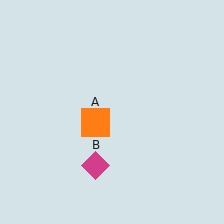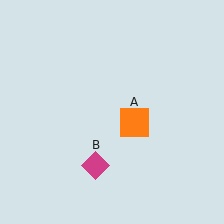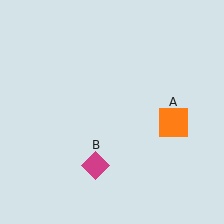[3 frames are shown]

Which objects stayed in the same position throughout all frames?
Magenta diamond (object B) remained stationary.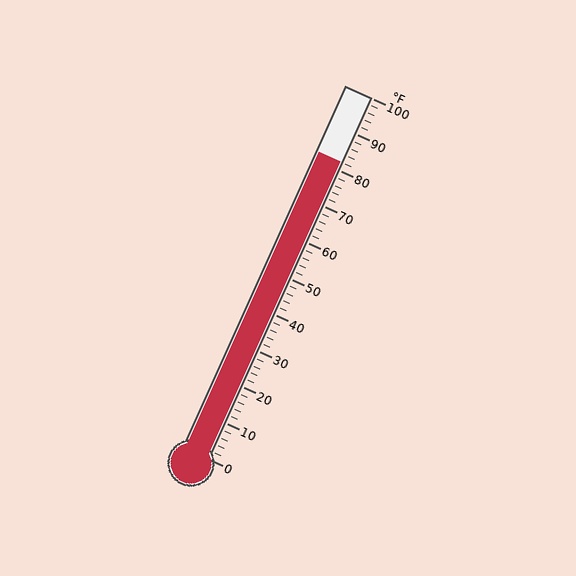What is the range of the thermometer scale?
The thermometer scale ranges from 0°F to 100°F.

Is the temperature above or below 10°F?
The temperature is above 10°F.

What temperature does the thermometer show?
The thermometer shows approximately 82°F.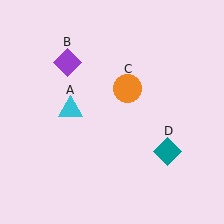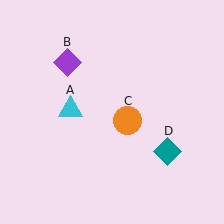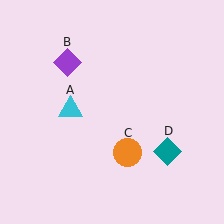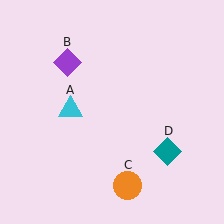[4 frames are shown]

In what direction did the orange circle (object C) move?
The orange circle (object C) moved down.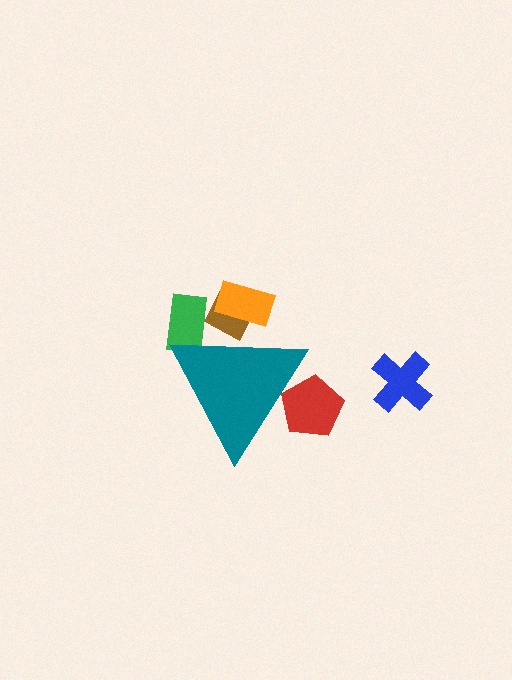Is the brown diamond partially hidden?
Yes, the brown diamond is partially hidden behind the teal triangle.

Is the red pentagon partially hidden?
Yes, the red pentagon is partially hidden behind the teal triangle.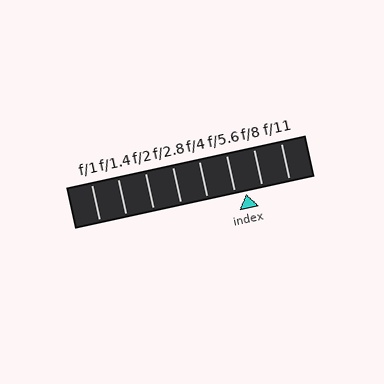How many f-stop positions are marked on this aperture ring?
There are 8 f-stop positions marked.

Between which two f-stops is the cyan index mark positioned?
The index mark is between f/5.6 and f/8.